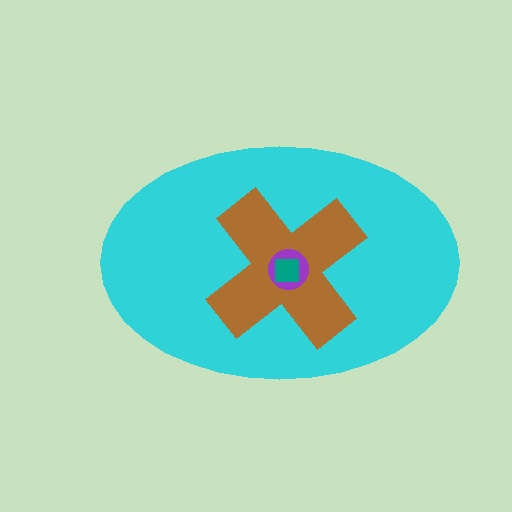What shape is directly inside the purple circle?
The teal square.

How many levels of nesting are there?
4.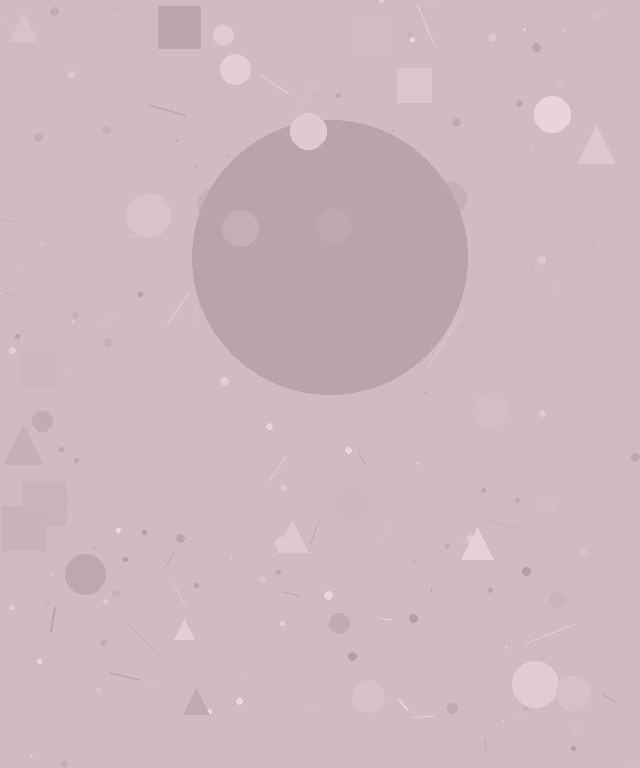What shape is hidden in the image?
A circle is hidden in the image.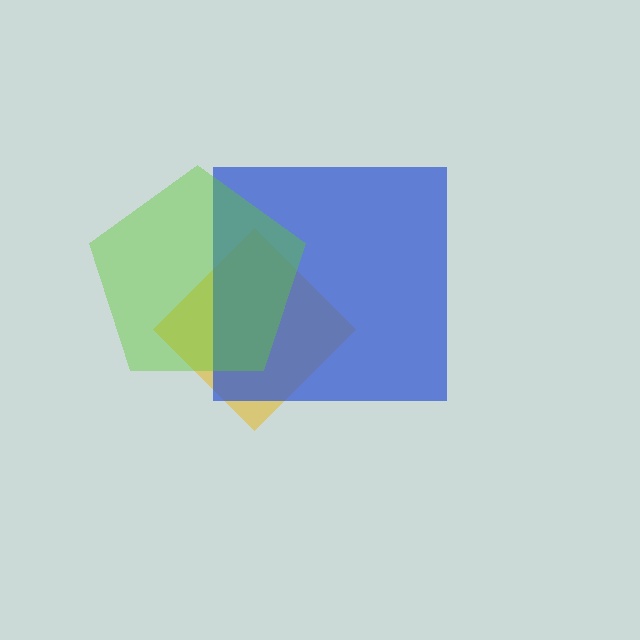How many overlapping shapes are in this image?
There are 3 overlapping shapes in the image.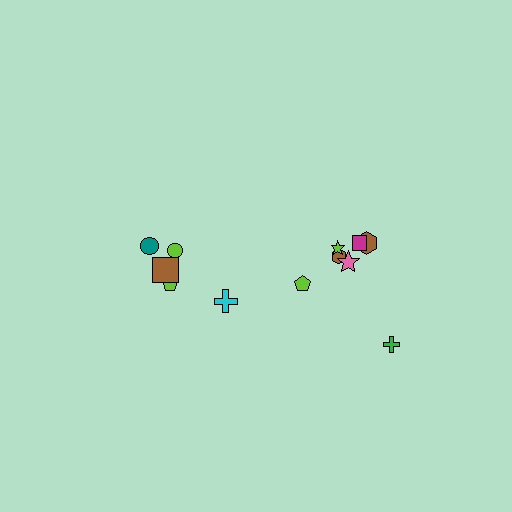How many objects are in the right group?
There are 8 objects.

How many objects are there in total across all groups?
There are 12 objects.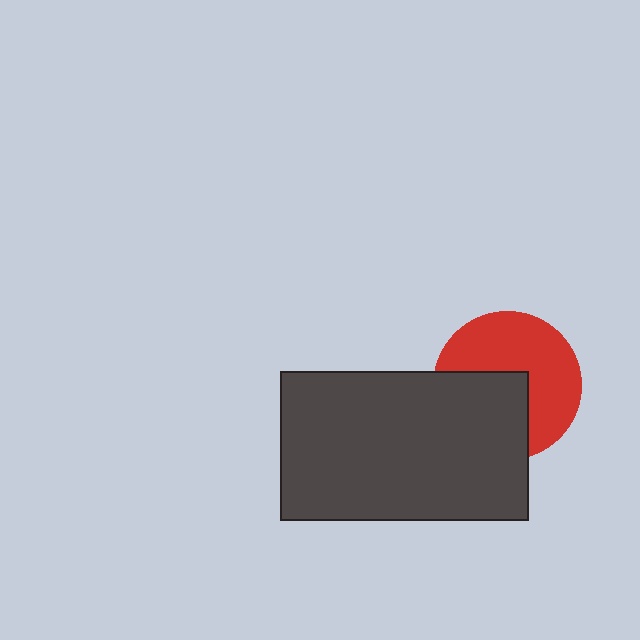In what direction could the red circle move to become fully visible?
The red circle could move toward the upper-right. That would shift it out from behind the dark gray rectangle entirely.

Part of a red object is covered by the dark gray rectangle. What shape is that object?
It is a circle.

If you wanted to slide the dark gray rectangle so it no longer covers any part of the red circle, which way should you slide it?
Slide it toward the lower-left — that is the most direct way to separate the two shapes.